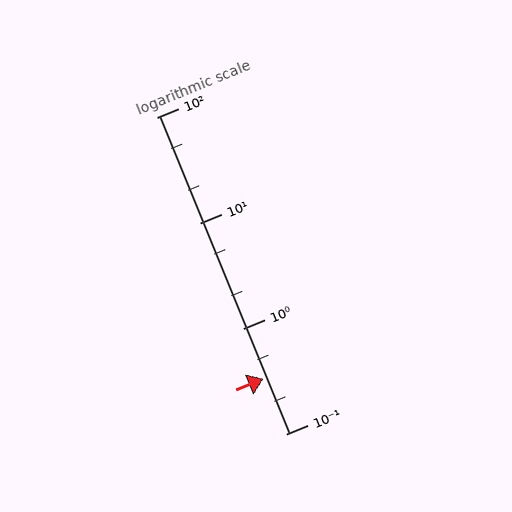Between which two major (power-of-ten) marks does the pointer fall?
The pointer is between 0.1 and 1.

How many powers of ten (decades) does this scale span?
The scale spans 3 decades, from 0.1 to 100.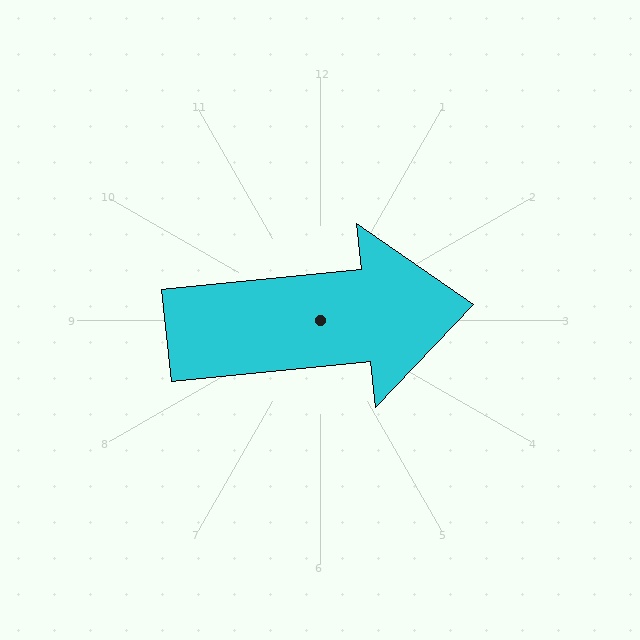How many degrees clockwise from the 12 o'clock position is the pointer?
Approximately 84 degrees.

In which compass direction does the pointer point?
East.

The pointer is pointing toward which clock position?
Roughly 3 o'clock.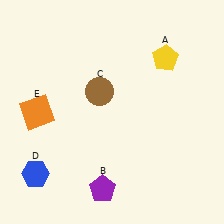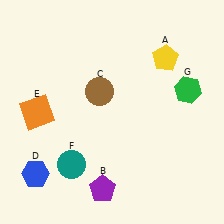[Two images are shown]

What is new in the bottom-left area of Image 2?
A teal circle (F) was added in the bottom-left area of Image 2.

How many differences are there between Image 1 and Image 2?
There are 2 differences between the two images.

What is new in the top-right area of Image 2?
A green hexagon (G) was added in the top-right area of Image 2.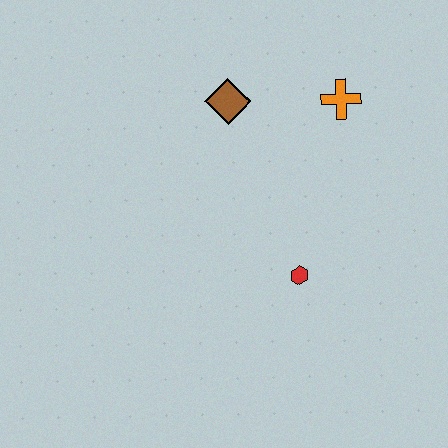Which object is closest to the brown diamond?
The orange cross is closest to the brown diamond.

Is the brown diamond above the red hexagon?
Yes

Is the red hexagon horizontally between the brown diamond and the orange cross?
Yes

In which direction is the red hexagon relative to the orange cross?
The red hexagon is below the orange cross.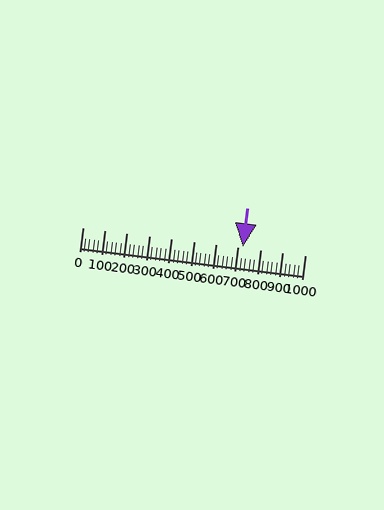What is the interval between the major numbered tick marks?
The major tick marks are spaced 100 units apart.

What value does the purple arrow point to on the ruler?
The purple arrow points to approximately 720.